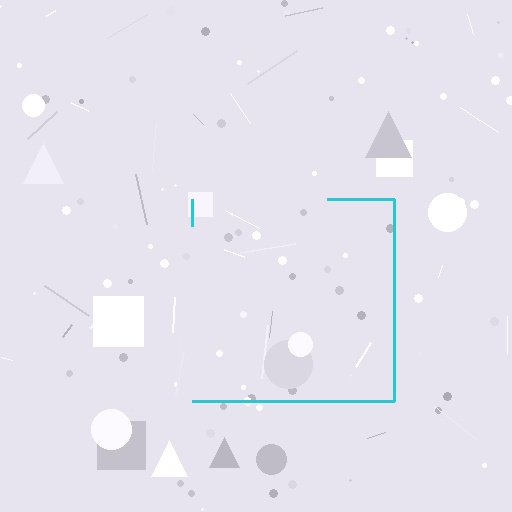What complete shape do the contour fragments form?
The contour fragments form a square.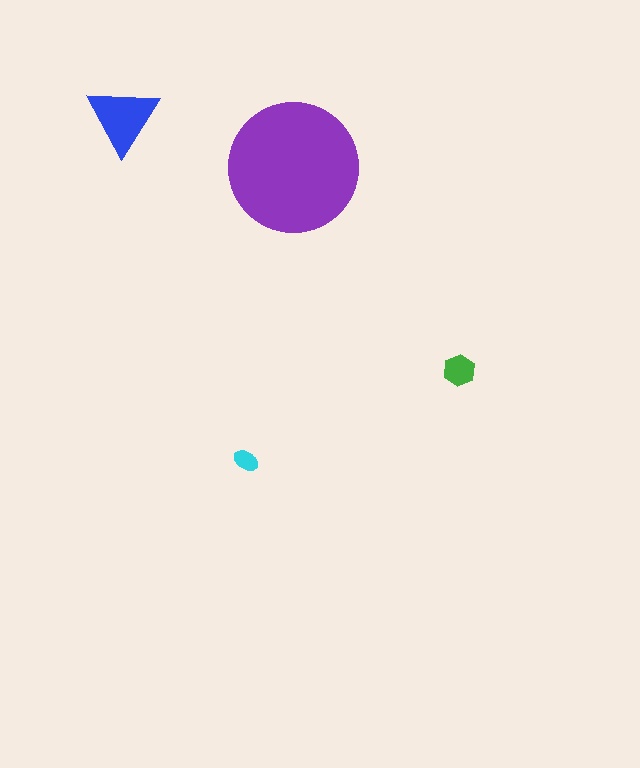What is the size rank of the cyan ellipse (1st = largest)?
4th.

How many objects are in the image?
There are 4 objects in the image.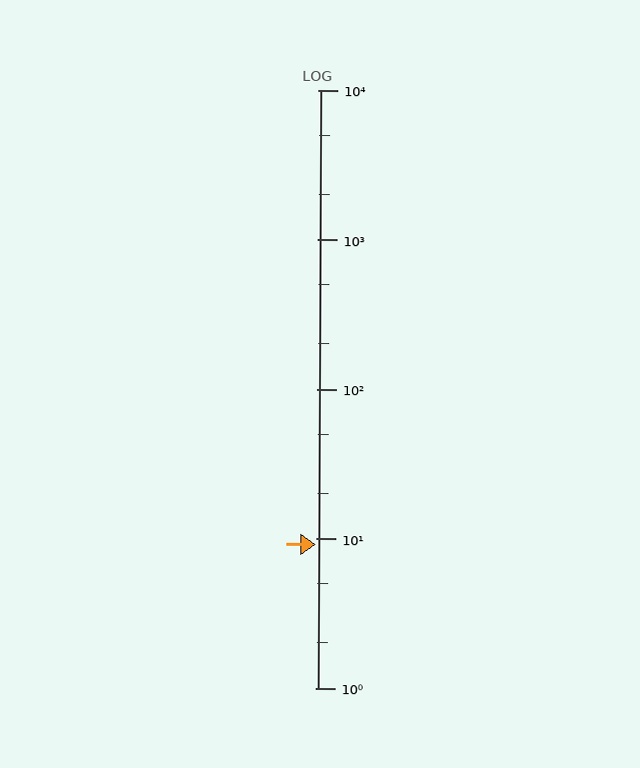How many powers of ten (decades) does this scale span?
The scale spans 4 decades, from 1 to 10000.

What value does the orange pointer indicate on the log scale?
The pointer indicates approximately 9.1.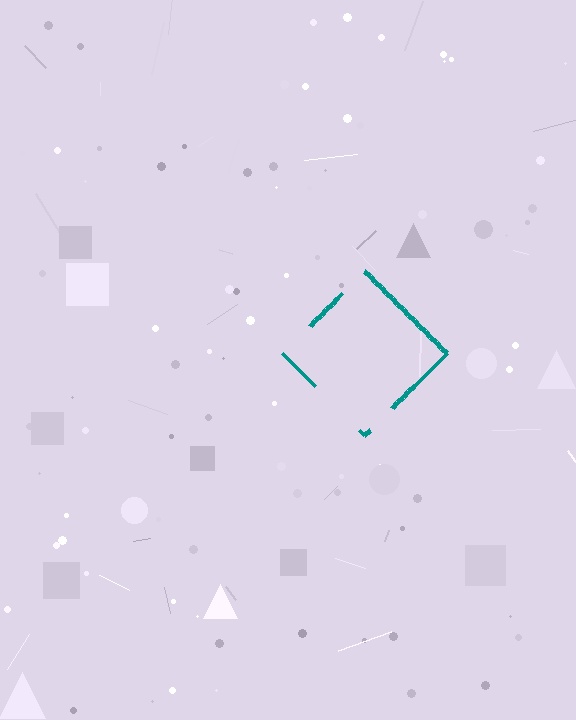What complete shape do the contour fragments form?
The contour fragments form a diamond.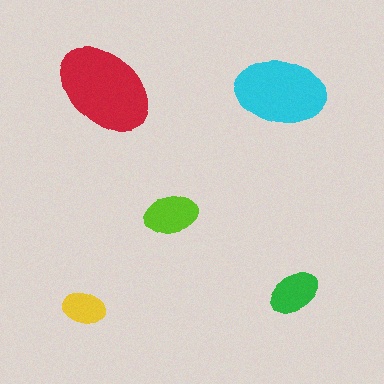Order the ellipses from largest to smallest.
the red one, the cyan one, the lime one, the green one, the yellow one.